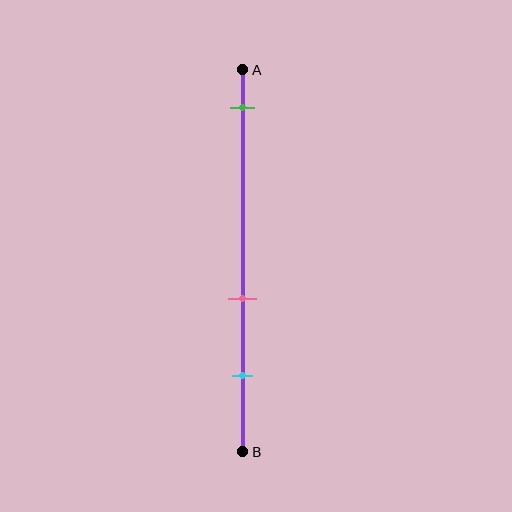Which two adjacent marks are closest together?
The pink and cyan marks are the closest adjacent pair.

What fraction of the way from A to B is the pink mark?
The pink mark is approximately 60% (0.6) of the way from A to B.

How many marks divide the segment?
There are 3 marks dividing the segment.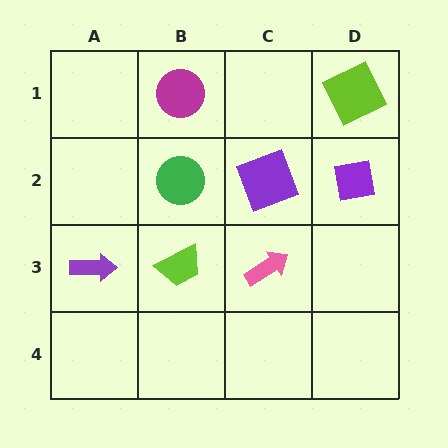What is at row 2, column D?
A purple square.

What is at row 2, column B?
A green circle.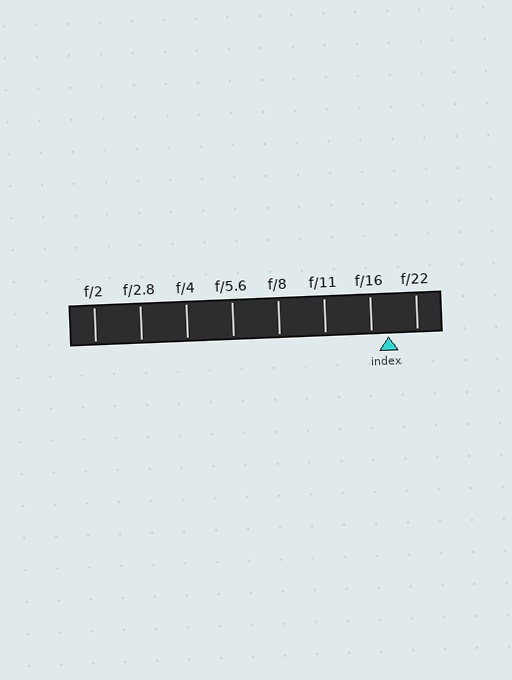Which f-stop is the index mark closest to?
The index mark is closest to f/16.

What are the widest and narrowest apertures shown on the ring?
The widest aperture shown is f/2 and the narrowest is f/22.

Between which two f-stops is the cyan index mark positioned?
The index mark is between f/16 and f/22.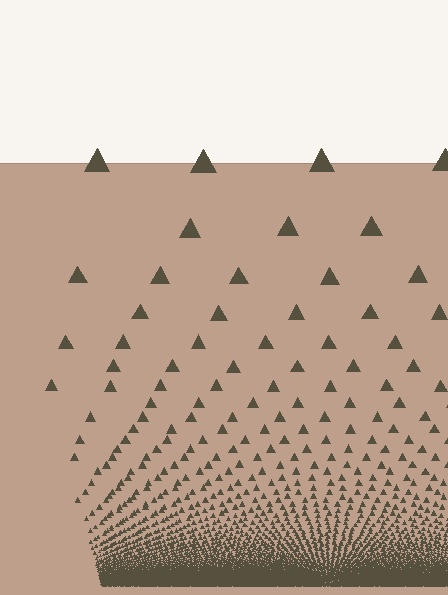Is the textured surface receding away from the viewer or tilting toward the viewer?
The surface appears to tilt toward the viewer. Texture elements get larger and sparser toward the top.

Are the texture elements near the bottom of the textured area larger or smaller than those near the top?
Smaller. The gradient is inverted — elements near the bottom are smaller and denser.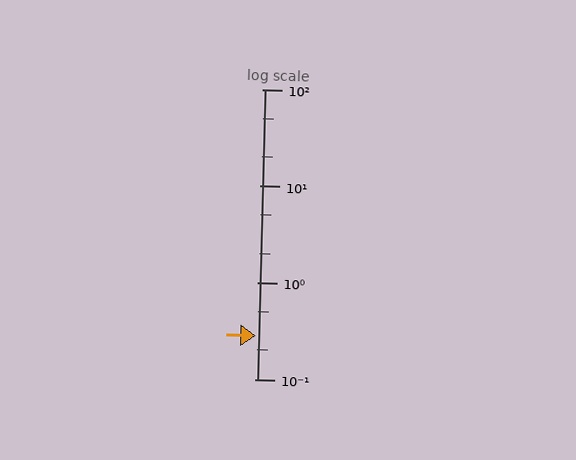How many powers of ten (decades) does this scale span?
The scale spans 3 decades, from 0.1 to 100.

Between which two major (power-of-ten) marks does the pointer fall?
The pointer is between 0.1 and 1.